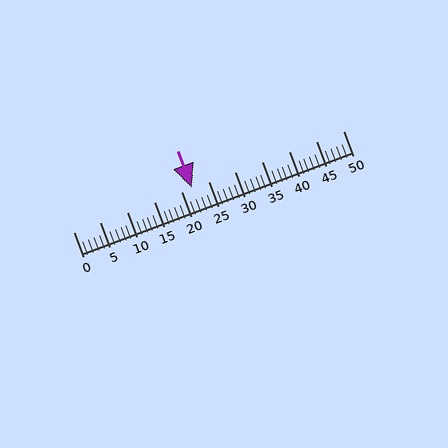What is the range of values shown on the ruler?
The ruler shows values from 0 to 50.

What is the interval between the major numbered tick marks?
The major tick marks are spaced 5 units apart.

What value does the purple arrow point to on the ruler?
The purple arrow points to approximately 22.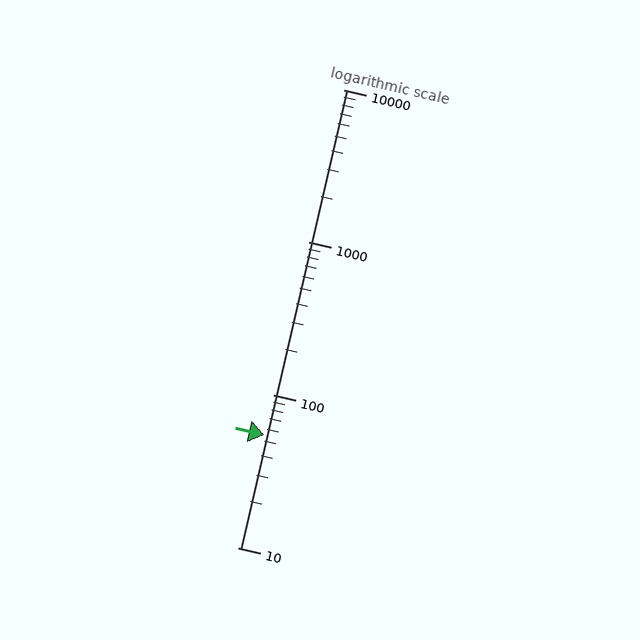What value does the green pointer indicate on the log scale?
The pointer indicates approximately 55.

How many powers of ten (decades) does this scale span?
The scale spans 3 decades, from 10 to 10000.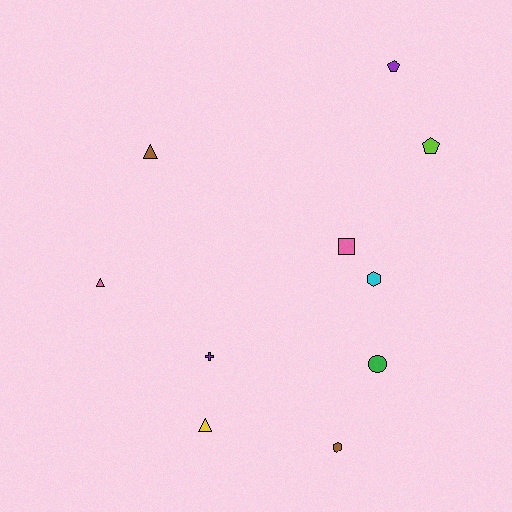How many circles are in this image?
There is 1 circle.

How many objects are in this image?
There are 10 objects.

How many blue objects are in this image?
There are no blue objects.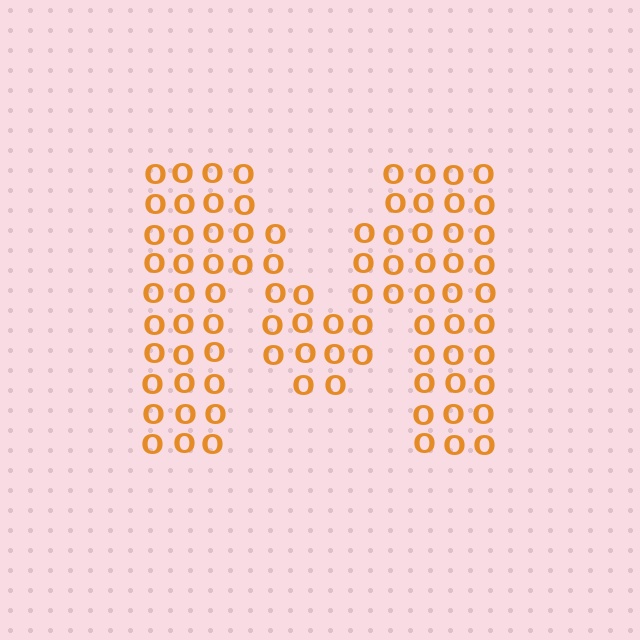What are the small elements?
The small elements are letter O's.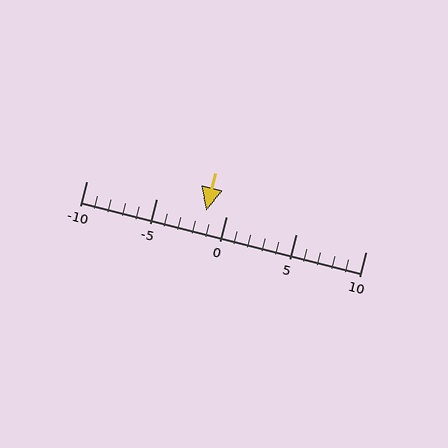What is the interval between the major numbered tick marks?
The major tick marks are spaced 5 units apart.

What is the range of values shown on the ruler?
The ruler shows values from -10 to 10.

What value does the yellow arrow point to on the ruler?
The yellow arrow points to approximately -1.